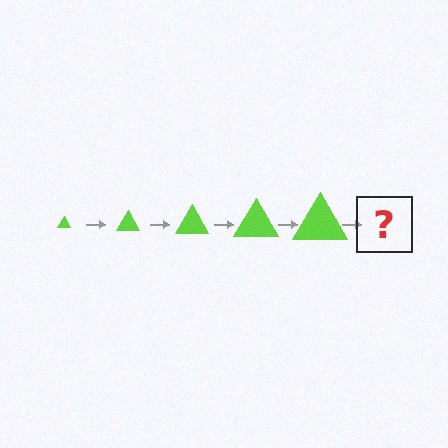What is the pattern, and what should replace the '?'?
The pattern is that the triangle gets progressively larger each step. The '?' should be a lime triangle, larger than the previous one.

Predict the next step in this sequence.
The next step is a lime triangle, larger than the previous one.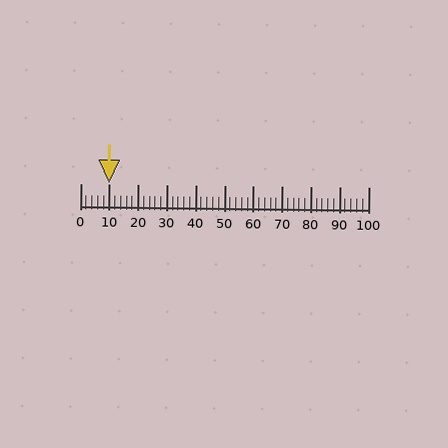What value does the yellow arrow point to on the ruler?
The yellow arrow points to approximately 10.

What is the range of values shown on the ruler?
The ruler shows values from 0 to 100.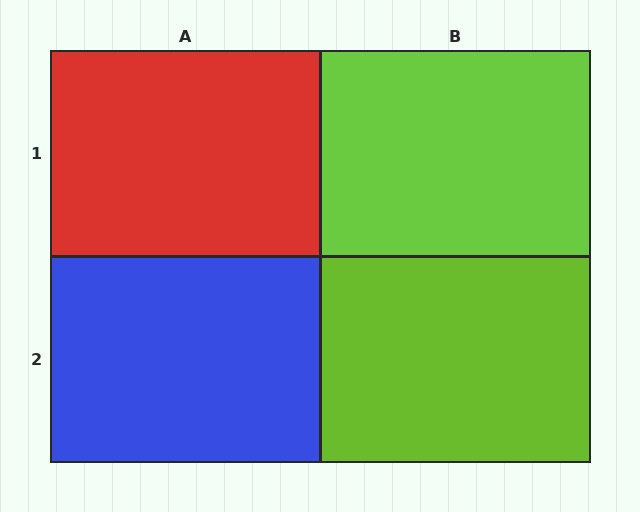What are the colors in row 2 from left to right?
Blue, lime.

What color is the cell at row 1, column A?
Red.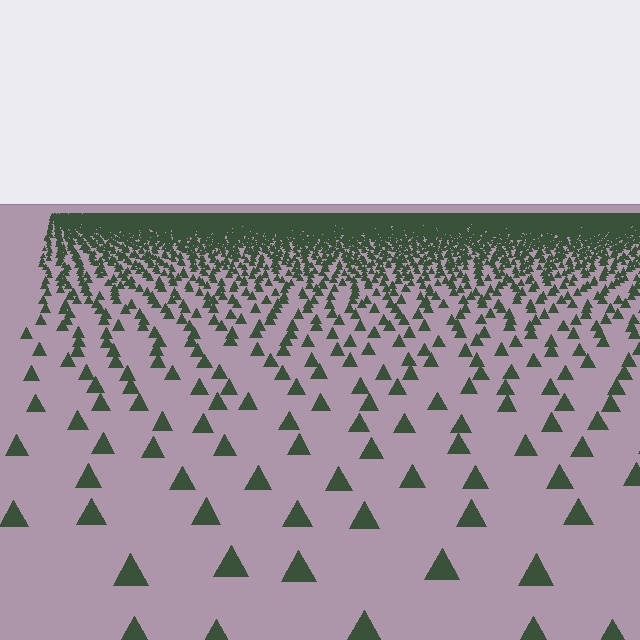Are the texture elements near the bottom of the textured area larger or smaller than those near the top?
Larger. Near the bottom, elements are closer to the viewer and appear at a bigger on-screen size.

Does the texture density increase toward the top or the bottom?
Density increases toward the top.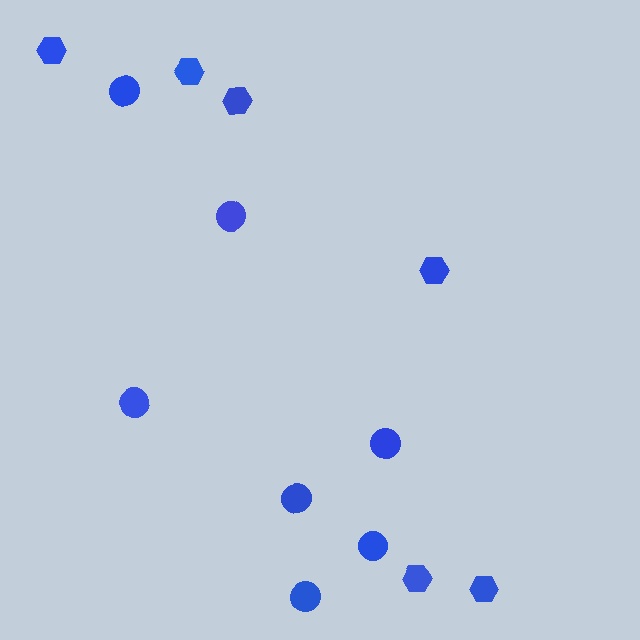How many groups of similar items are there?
There are 2 groups: one group of circles (7) and one group of hexagons (6).